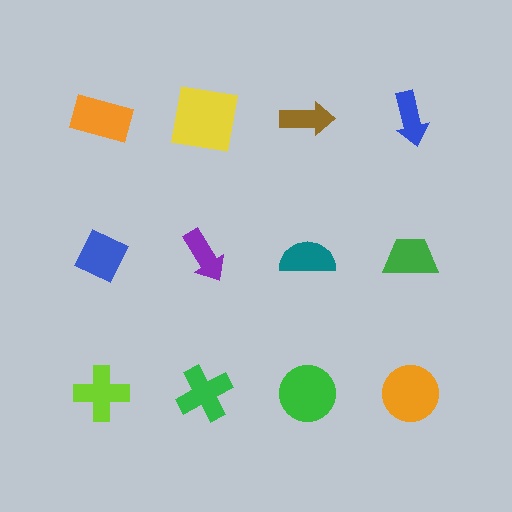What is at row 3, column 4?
An orange circle.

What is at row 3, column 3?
A green circle.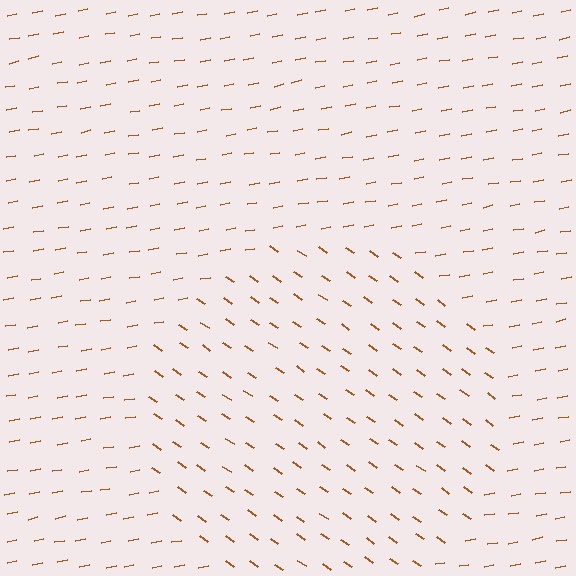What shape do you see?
I see a circle.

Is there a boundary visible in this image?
Yes, there is a texture boundary formed by a change in line orientation.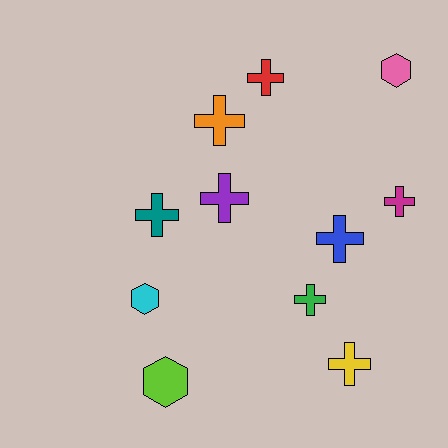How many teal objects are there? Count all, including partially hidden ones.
There is 1 teal object.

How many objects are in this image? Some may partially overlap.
There are 11 objects.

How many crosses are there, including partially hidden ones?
There are 8 crosses.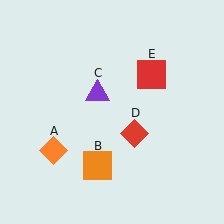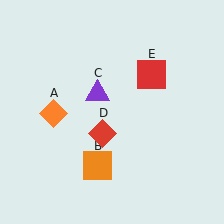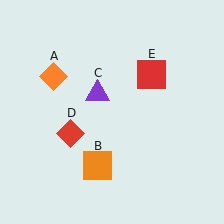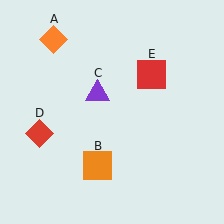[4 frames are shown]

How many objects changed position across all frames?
2 objects changed position: orange diamond (object A), red diamond (object D).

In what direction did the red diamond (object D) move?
The red diamond (object D) moved left.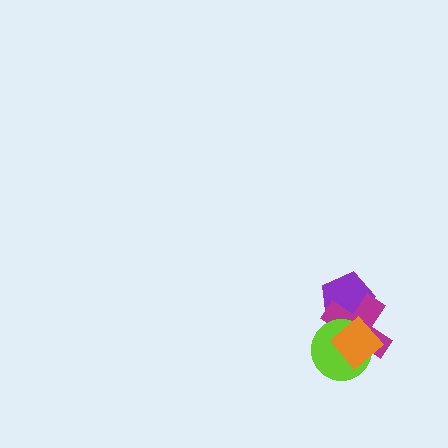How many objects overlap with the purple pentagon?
3 objects overlap with the purple pentagon.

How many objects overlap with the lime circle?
3 objects overlap with the lime circle.